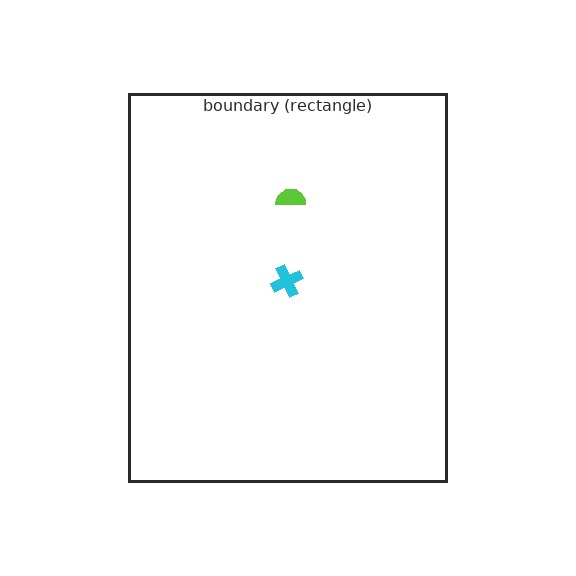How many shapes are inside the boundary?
2 inside, 0 outside.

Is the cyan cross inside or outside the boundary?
Inside.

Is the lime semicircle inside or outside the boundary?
Inside.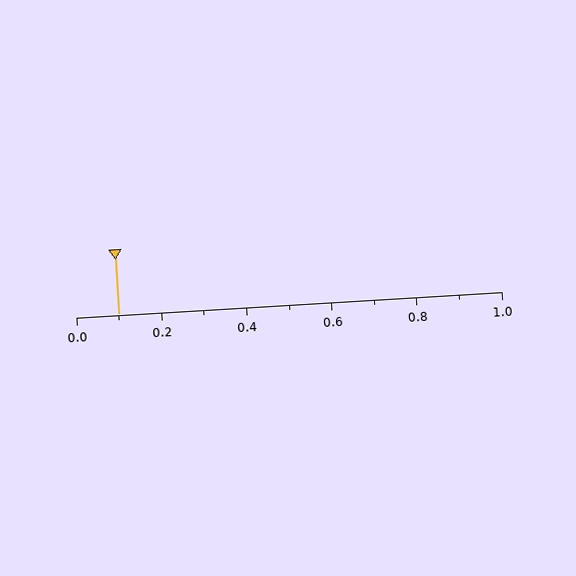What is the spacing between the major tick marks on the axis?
The major ticks are spaced 0.2 apart.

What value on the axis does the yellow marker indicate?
The marker indicates approximately 0.1.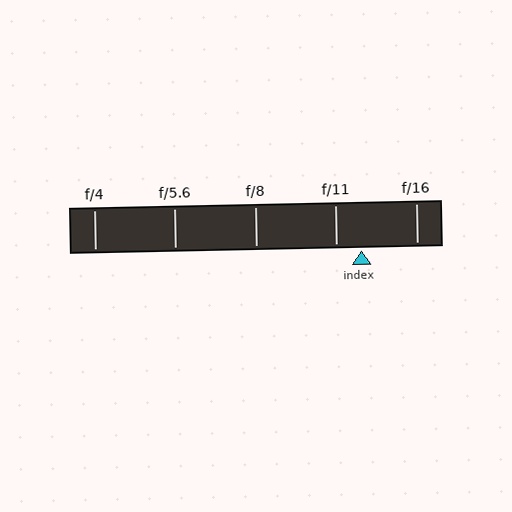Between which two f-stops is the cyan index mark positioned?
The index mark is between f/11 and f/16.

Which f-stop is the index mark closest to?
The index mark is closest to f/11.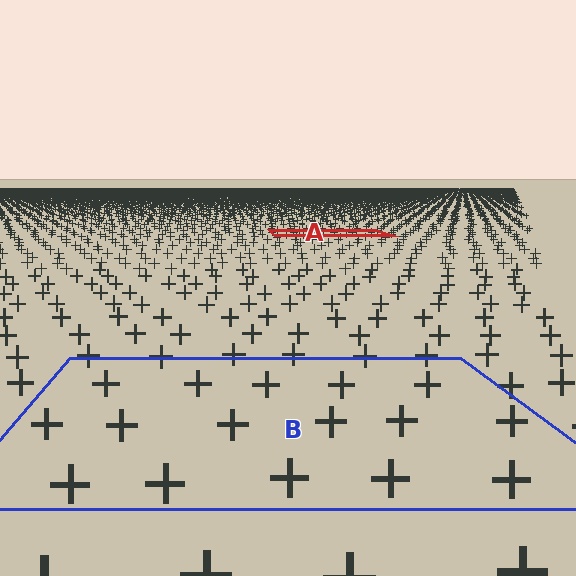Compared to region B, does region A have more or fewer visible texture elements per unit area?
Region A has more texture elements per unit area — they are packed more densely because it is farther away.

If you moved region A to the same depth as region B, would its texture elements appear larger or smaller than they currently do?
They would appear larger. At a closer depth, the same texture elements are projected at a bigger on-screen size.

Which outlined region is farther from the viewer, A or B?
Region A is farther from the viewer — the texture elements inside it appear smaller and more densely packed.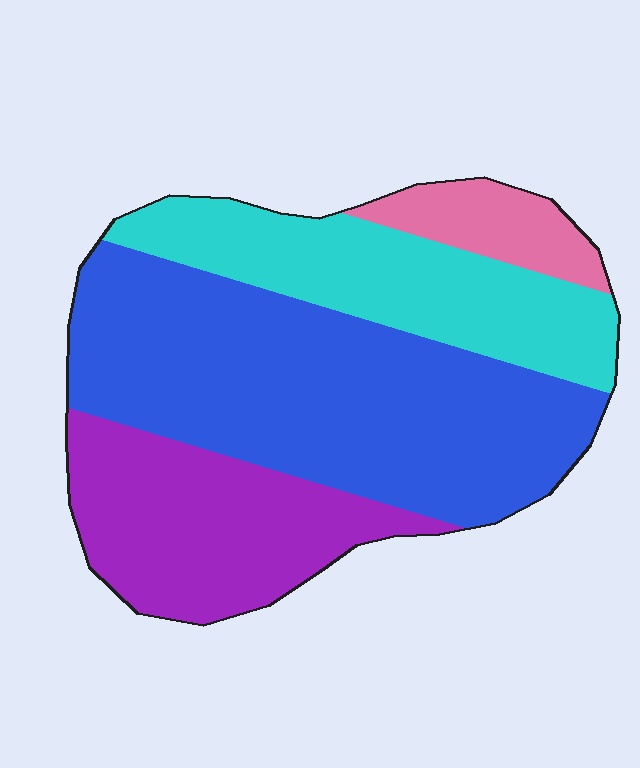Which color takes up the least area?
Pink, at roughly 10%.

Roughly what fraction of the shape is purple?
Purple covers about 25% of the shape.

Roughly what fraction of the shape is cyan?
Cyan covers around 25% of the shape.